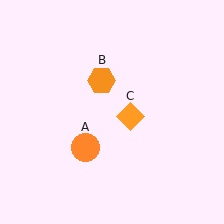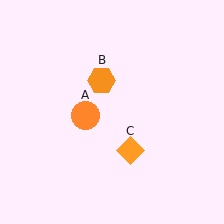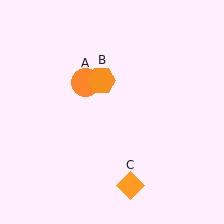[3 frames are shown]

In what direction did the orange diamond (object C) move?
The orange diamond (object C) moved down.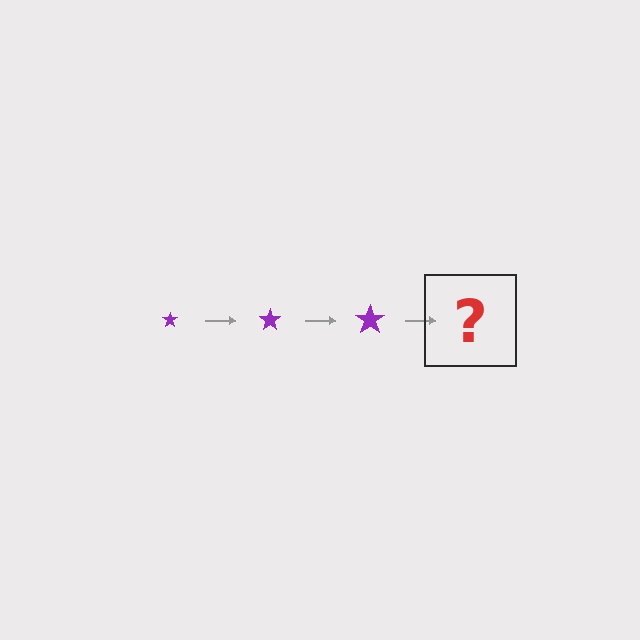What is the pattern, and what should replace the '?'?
The pattern is that the star gets progressively larger each step. The '?' should be a purple star, larger than the previous one.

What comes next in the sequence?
The next element should be a purple star, larger than the previous one.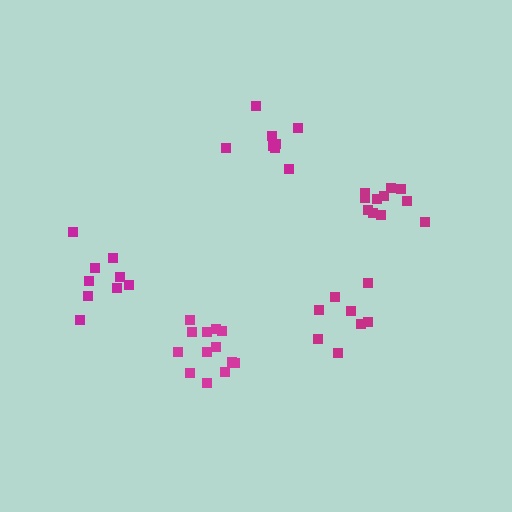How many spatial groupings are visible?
There are 5 spatial groupings.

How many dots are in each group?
Group 1: 8 dots, Group 2: 9 dots, Group 3: 8 dots, Group 4: 11 dots, Group 5: 13 dots (49 total).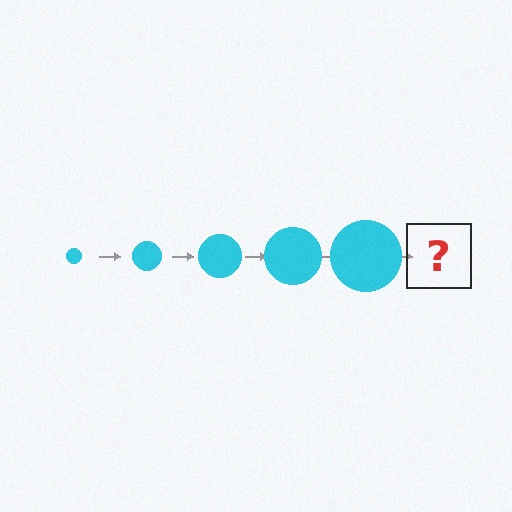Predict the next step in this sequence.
The next step is a cyan circle, larger than the previous one.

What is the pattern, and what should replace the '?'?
The pattern is that the circle gets progressively larger each step. The '?' should be a cyan circle, larger than the previous one.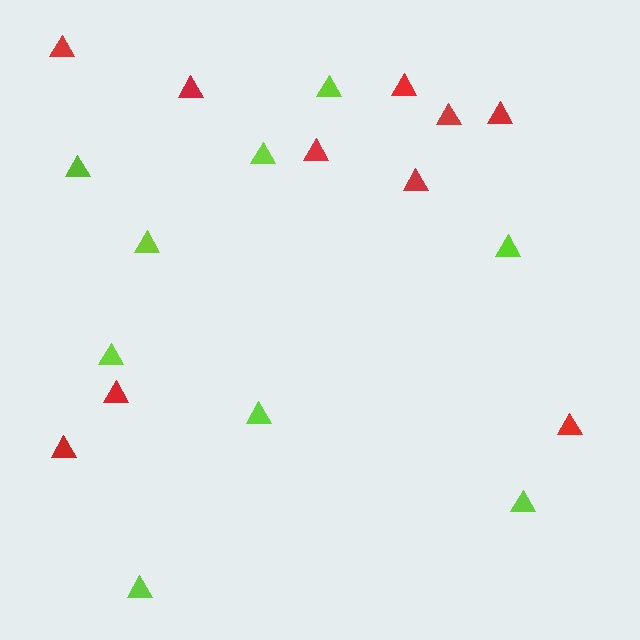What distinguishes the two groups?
There are 2 groups: one group of red triangles (10) and one group of lime triangles (9).